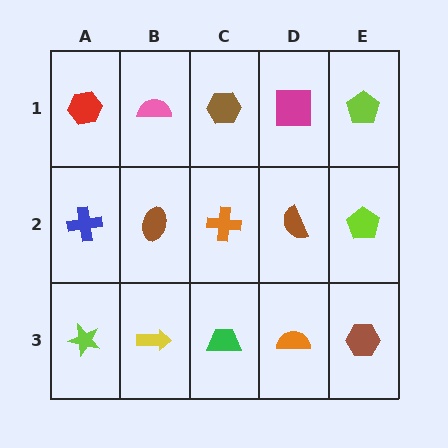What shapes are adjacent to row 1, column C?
An orange cross (row 2, column C), a pink semicircle (row 1, column B), a magenta square (row 1, column D).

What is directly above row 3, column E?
A lime pentagon.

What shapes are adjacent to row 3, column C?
An orange cross (row 2, column C), a yellow arrow (row 3, column B), an orange semicircle (row 3, column D).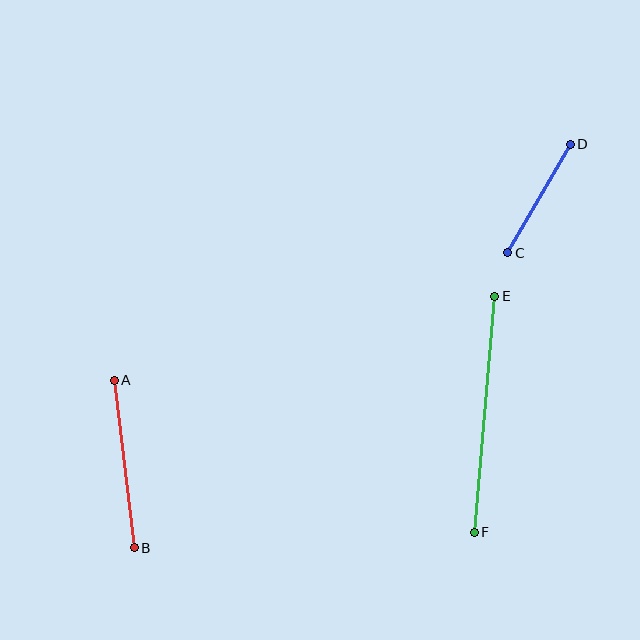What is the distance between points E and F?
The distance is approximately 237 pixels.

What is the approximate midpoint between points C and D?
The midpoint is at approximately (539, 198) pixels.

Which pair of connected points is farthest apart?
Points E and F are farthest apart.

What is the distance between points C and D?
The distance is approximately 126 pixels.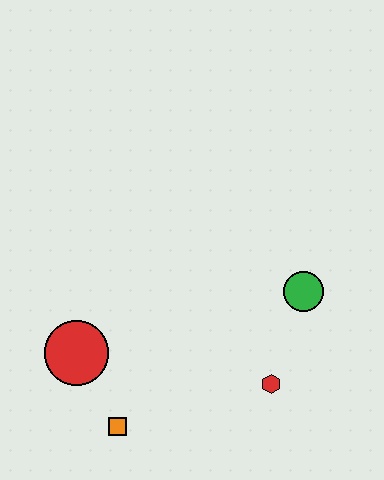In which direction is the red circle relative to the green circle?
The red circle is to the left of the green circle.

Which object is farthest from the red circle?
The green circle is farthest from the red circle.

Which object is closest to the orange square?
The red circle is closest to the orange square.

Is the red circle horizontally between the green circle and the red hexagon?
No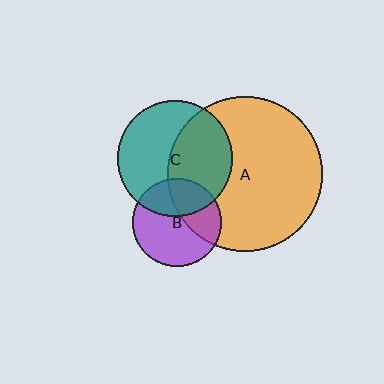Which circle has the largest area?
Circle A (orange).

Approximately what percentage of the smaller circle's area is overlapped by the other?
Approximately 50%.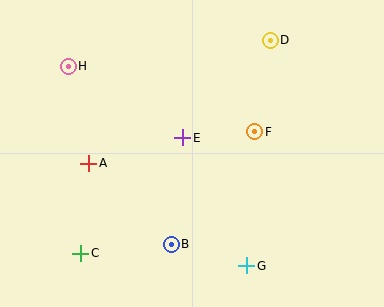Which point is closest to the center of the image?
Point E at (183, 138) is closest to the center.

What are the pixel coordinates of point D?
Point D is at (270, 41).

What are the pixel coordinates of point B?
Point B is at (171, 244).